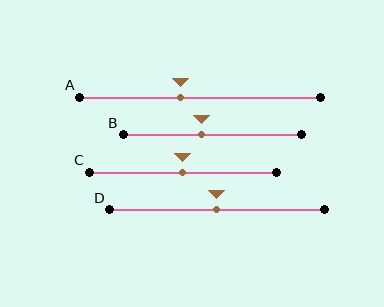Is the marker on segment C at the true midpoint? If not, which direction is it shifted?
Yes, the marker on segment C is at the true midpoint.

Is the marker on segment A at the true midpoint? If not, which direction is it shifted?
No, the marker on segment A is shifted to the left by about 8% of the segment length.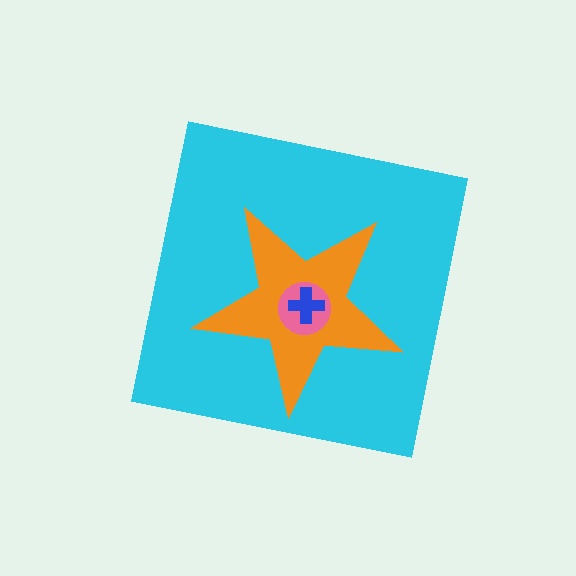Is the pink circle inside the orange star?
Yes.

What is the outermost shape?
The cyan square.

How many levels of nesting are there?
4.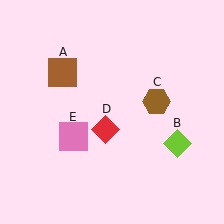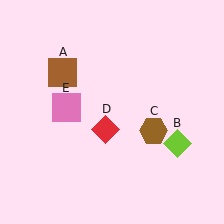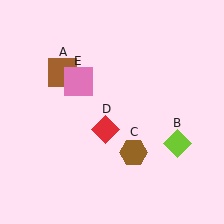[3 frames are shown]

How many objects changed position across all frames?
2 objects changed position: brown hexagon (object C), pink square (object E).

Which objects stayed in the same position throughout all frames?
Brown square (object A) and lime diamond (object B) and red diamond (object D) remained stationary.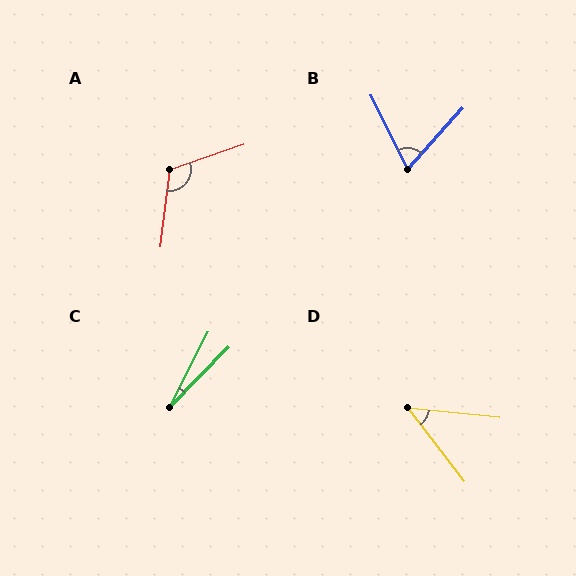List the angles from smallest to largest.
C (18°), D (47°), B (68°), A (116°).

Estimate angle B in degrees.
Approximately 68 degrees.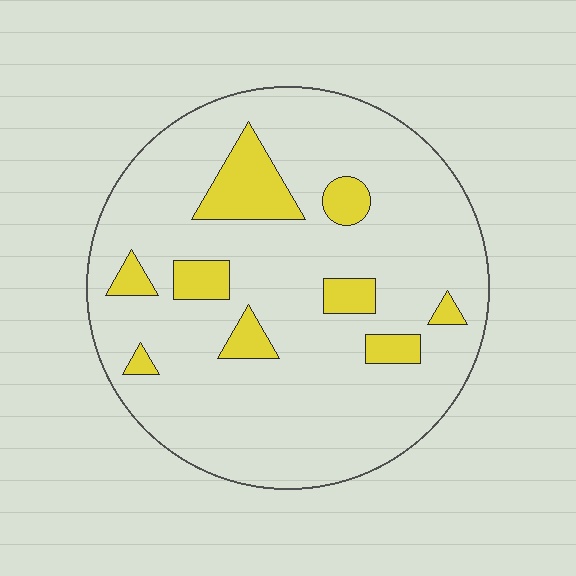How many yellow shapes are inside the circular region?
9.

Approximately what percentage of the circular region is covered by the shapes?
Approximately 15%.